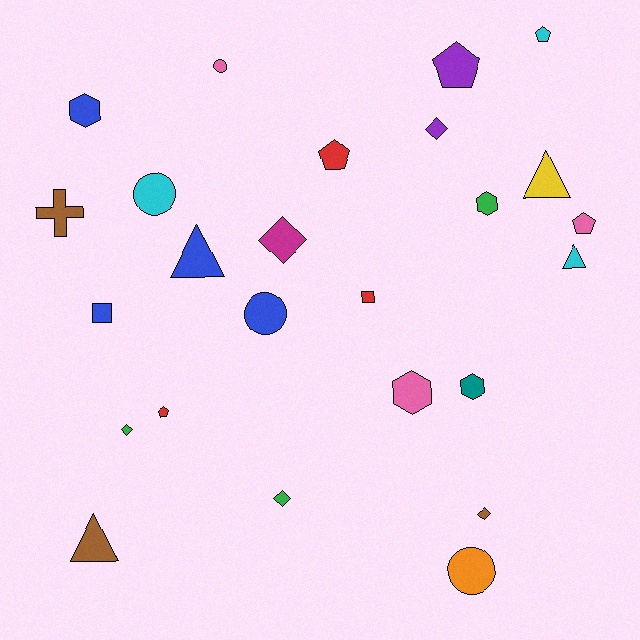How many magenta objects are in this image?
There is 1 magenta object.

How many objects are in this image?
There are 25 objects.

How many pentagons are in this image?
There are 5 pentagons.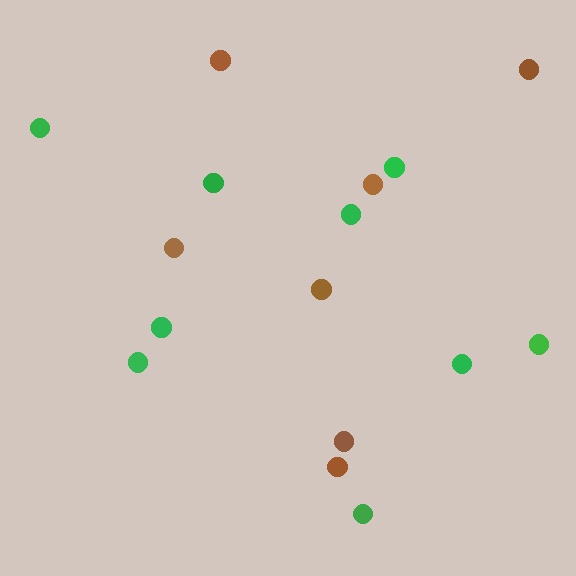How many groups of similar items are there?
There are 2 groups: one group of green circles (9) and one group of brown circles (7).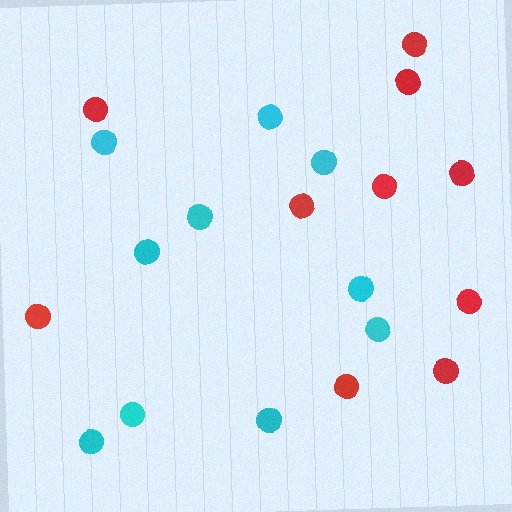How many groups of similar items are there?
There are 2 groups: one group of red circles (10) and one group of cyan circles (10).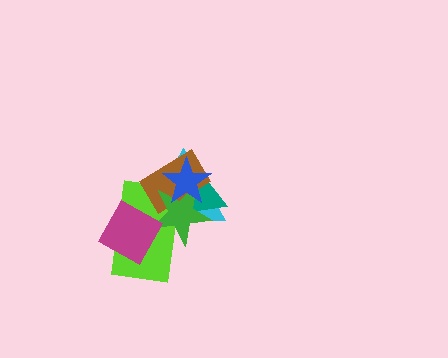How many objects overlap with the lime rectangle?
6 objects overlap with the lime rectangle.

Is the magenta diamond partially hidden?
No, no other shape covers it.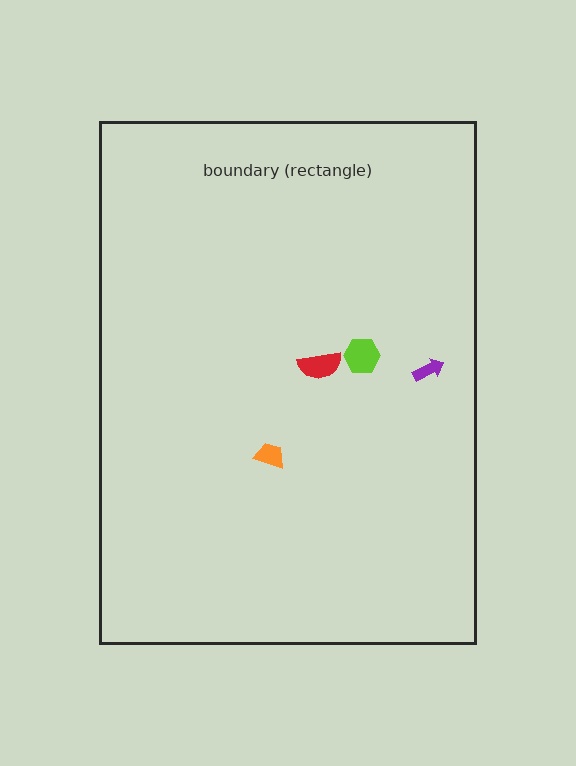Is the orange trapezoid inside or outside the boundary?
Inside.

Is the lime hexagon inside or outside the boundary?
Inside.